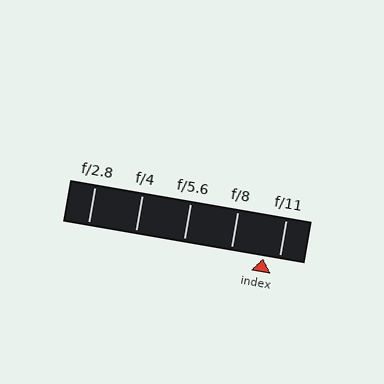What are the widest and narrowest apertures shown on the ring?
The widest aperture shown is f/2.8 and the narrowest is f/11.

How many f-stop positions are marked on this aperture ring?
There are 5 f-stop positions marked.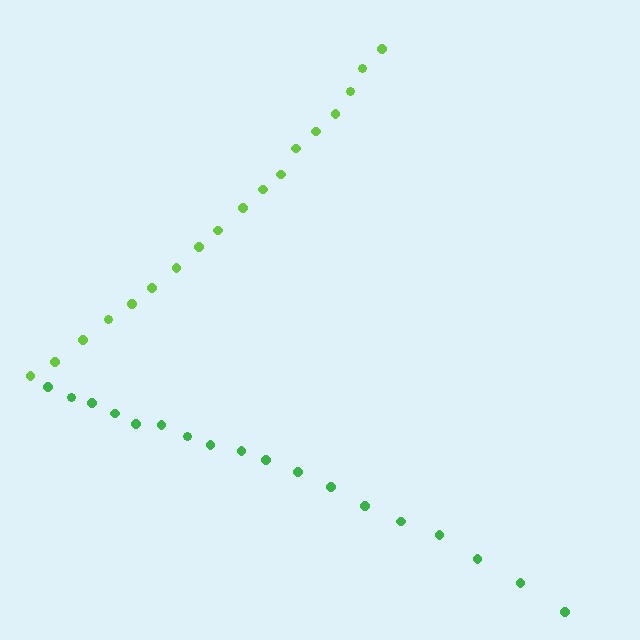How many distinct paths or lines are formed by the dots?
There are 2 distinct paths.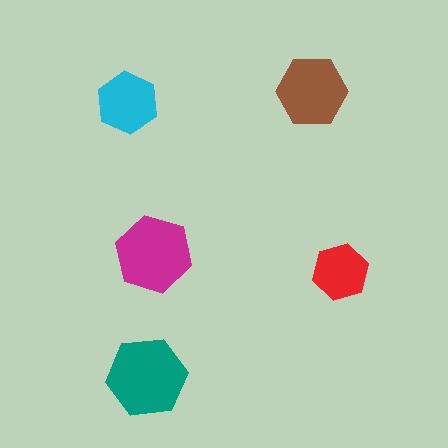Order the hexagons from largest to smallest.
the teal one, the magenta one, the brown one, the cyan one, the red one.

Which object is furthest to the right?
The red hexagon is rightmost.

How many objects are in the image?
There are 5 objects in the image.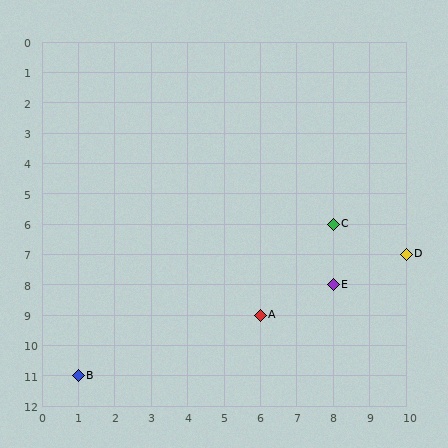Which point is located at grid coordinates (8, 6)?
Point C is at (8, 6).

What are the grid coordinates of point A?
Point A is at grid coordinates (6, 9).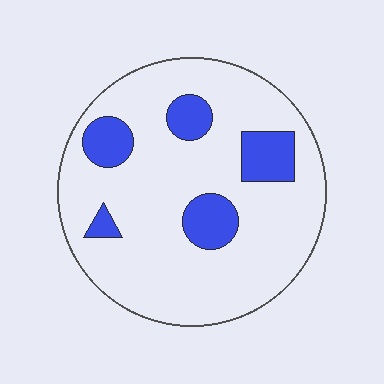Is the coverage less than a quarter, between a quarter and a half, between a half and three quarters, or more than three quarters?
Less than a quarter.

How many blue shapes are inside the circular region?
5.